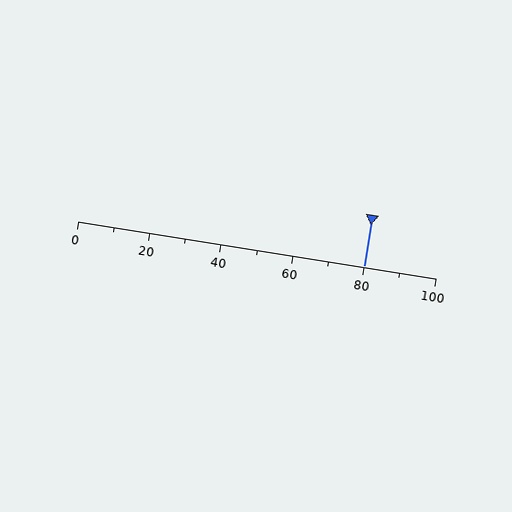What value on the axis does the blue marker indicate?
The marker indicates approximately 80.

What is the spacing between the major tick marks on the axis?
The major ticks are spaced 20 apart.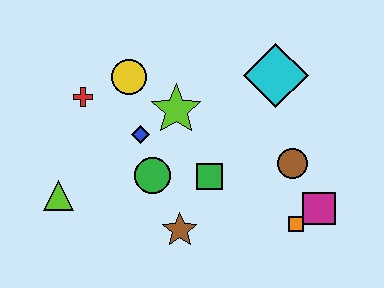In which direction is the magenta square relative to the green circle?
The magenta square is to the right of the green circle.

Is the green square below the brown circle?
Yes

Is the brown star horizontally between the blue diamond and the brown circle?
Yes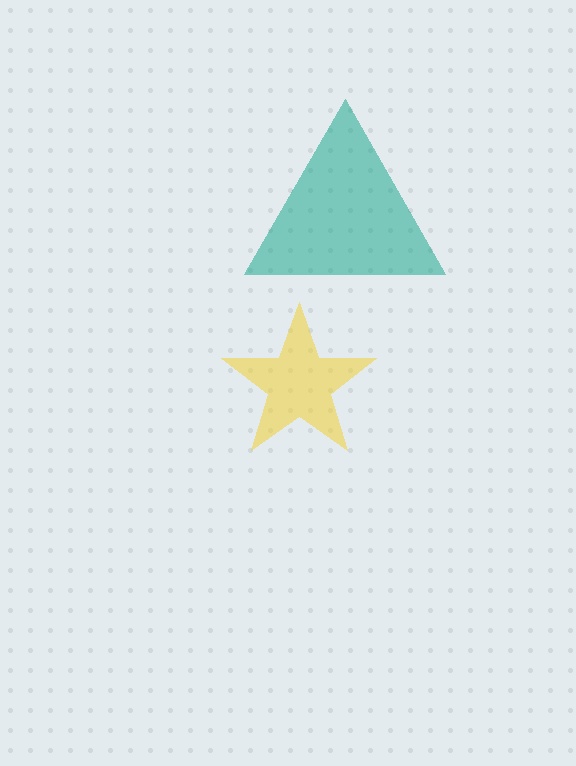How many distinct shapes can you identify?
There are 2 distinct shapes: a teal triangle, a yellow star.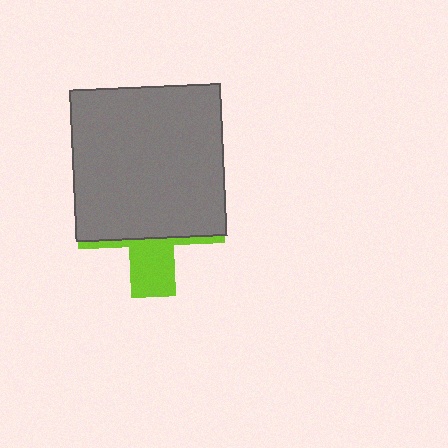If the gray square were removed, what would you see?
You would see the complete lime cross.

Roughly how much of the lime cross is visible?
A small part of it is visible (roughly 30%).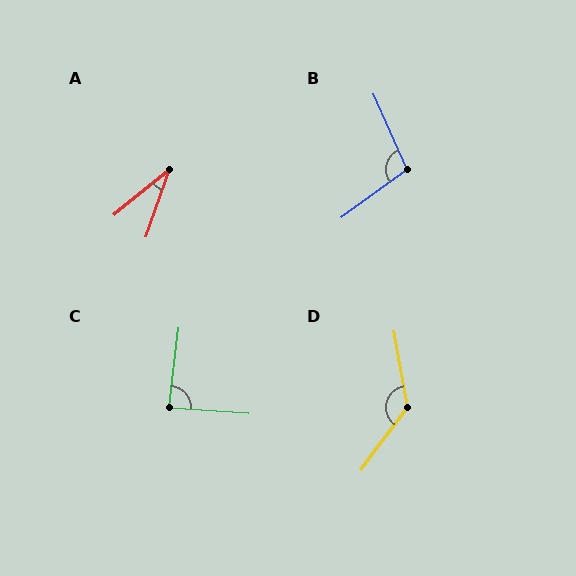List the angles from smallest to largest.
A (32°), C (87°), B (102°), D (133°).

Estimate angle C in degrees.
Approximately 87 degrees.